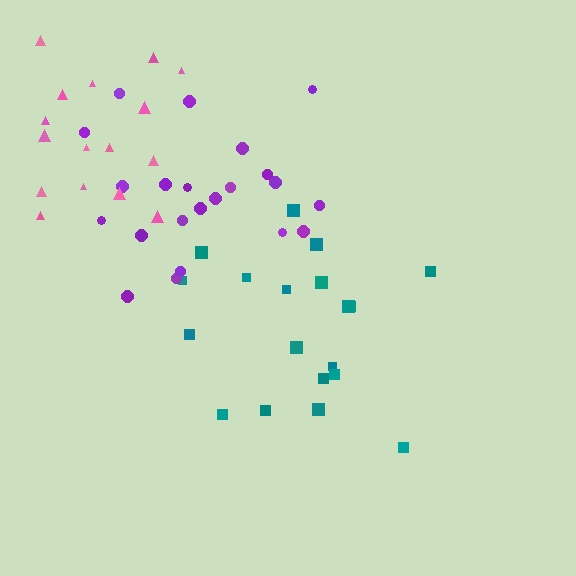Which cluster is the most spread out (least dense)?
Pink.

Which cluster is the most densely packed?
Purple.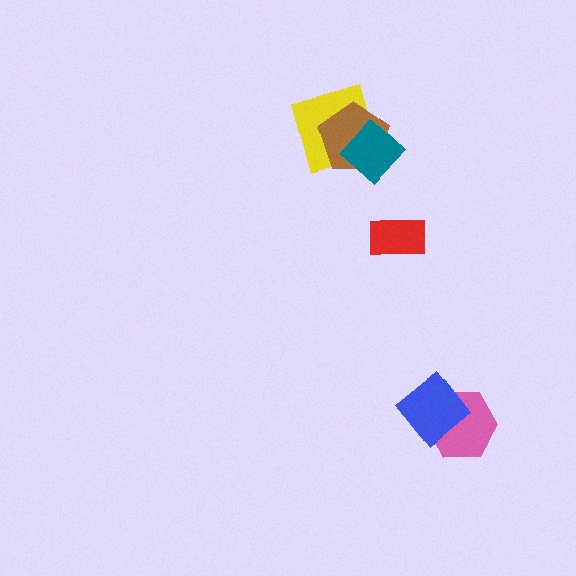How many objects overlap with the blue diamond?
1 object overlaps with the blue diamond.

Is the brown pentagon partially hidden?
Yes, it is partially covered by another shape.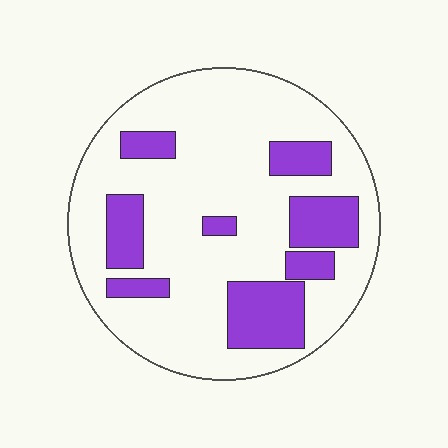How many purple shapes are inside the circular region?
8.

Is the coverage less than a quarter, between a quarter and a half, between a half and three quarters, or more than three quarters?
Less than a quarter.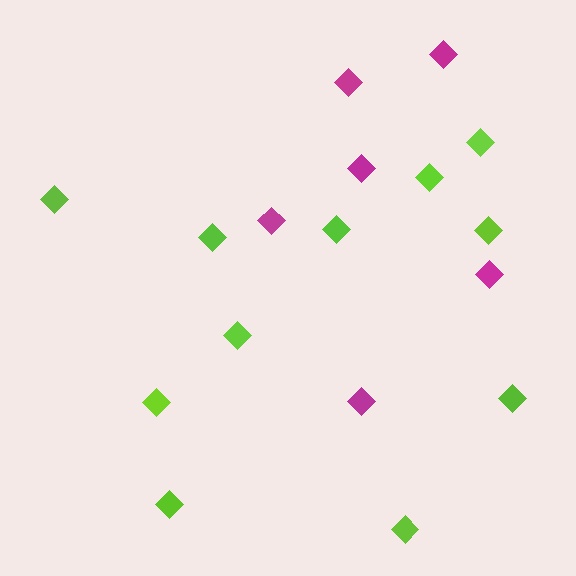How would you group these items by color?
There are 2 groups: one group of lime diamonds (11) and one group of magenta diamonds (6).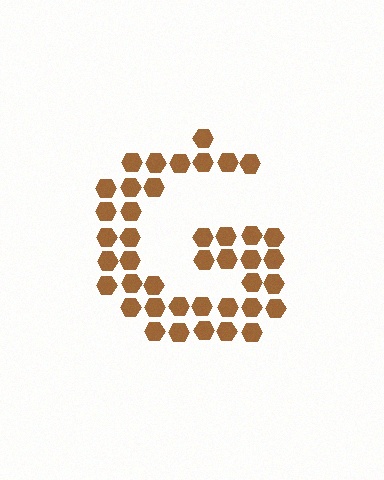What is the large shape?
The large shape is the letter G.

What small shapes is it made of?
It is made of small hexagons.